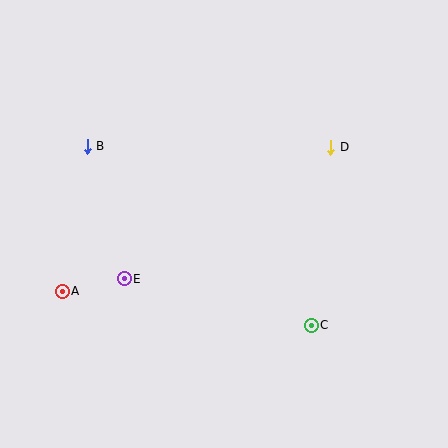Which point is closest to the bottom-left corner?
Point A is closest to the bottom-left corner.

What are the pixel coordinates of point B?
Point B is at (87, 146).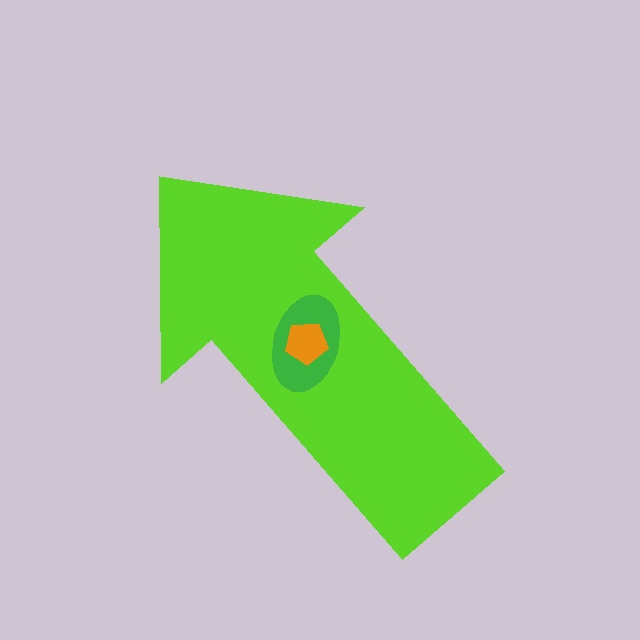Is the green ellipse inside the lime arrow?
Yes.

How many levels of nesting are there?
3.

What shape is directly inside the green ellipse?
The orange pentagon.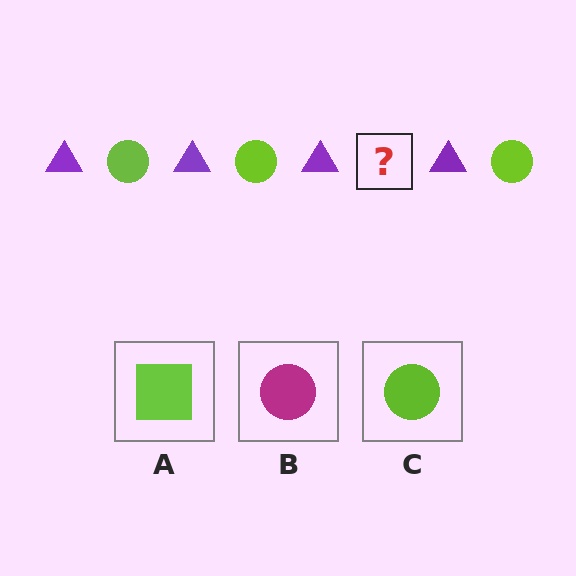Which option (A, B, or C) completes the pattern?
C.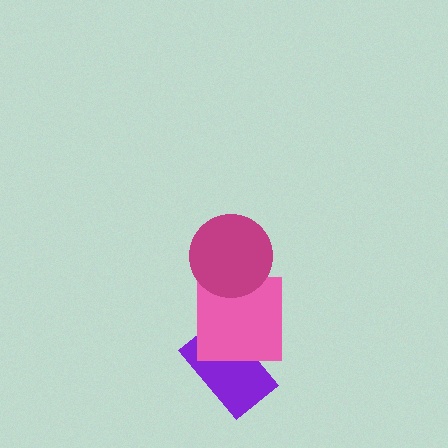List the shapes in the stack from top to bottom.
From top to bottom: the magenta circle, the pink square, the purple rectangle.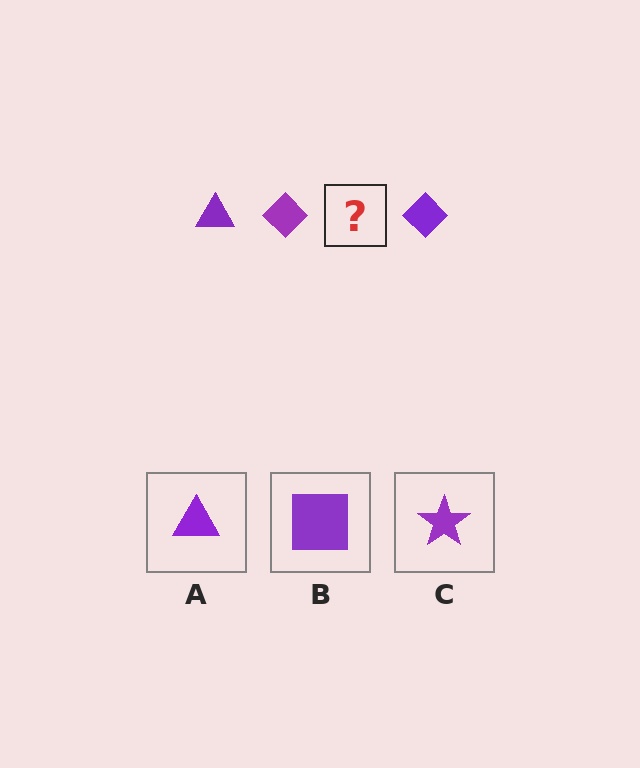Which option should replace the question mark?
Option A.